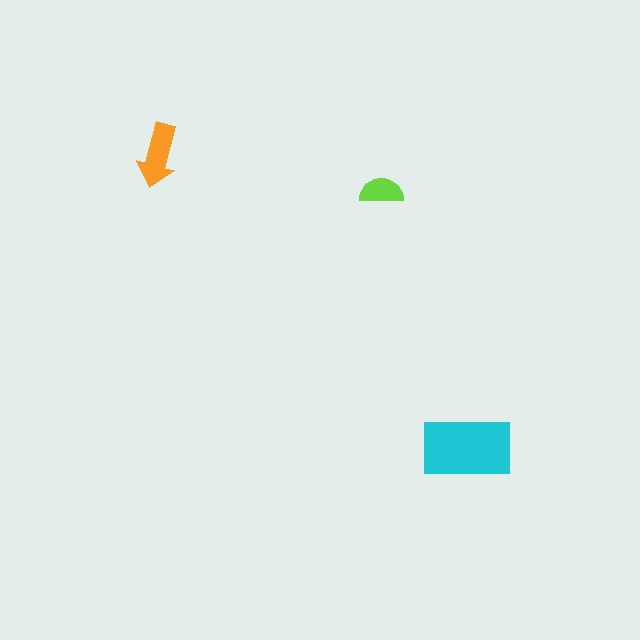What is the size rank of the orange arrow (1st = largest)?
2nd.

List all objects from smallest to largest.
The lime semicircle, the orange arrow, the cyan rectangle.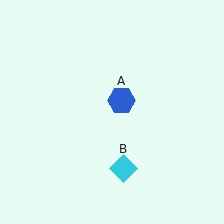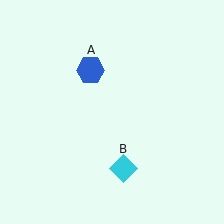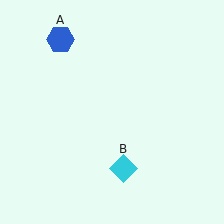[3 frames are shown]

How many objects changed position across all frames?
1 object changed position: blue hexagon (object A).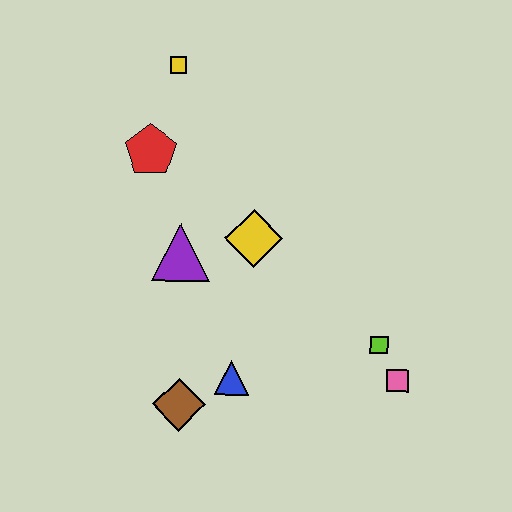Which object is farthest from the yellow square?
The pink square is farthest from the yellow square.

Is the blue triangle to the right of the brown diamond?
Yes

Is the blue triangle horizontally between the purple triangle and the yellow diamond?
Yes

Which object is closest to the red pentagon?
The yellow square is closest to the red pentagon.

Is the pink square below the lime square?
Yes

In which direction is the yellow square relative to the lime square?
The yellow square is above the lime square.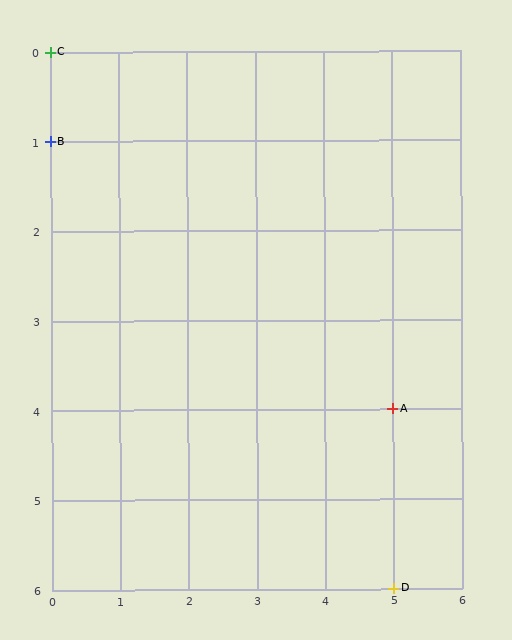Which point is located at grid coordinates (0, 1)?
Point B is at (0, 1).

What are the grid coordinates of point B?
Point B is at grid coordinates (0, 1).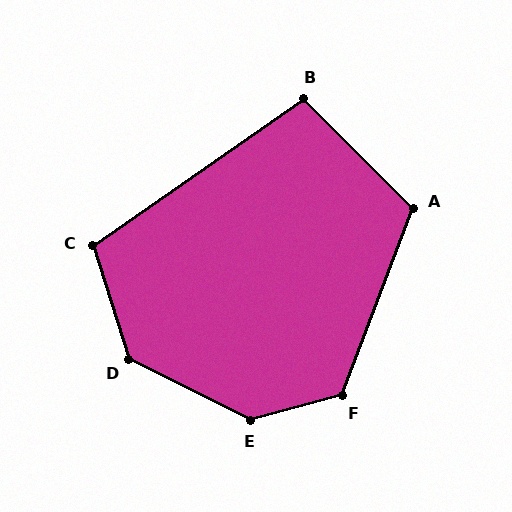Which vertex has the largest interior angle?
E, at approximately 139 degrees.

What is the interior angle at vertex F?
Approximately 126 degrees (obtuse).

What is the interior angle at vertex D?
Approximately 134 degrees (obtuse).